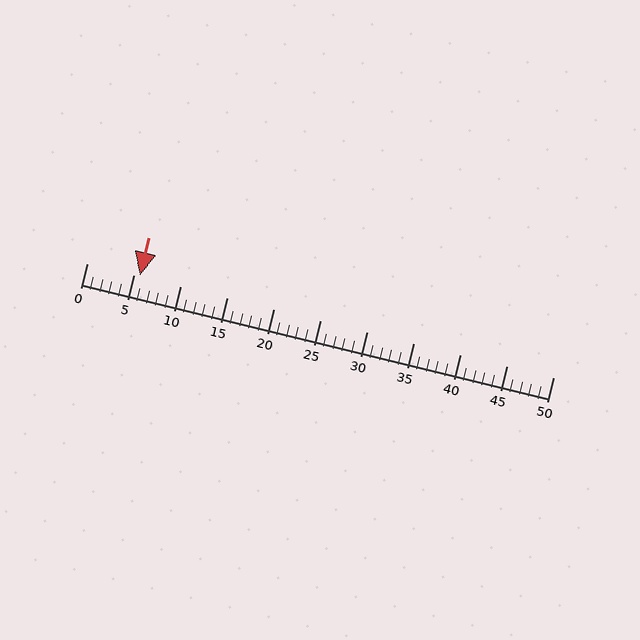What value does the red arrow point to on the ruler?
The red arrow points to approximately 6.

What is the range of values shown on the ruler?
The ruler shows values from 0 to 50.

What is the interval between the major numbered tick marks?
The major tick marks are spaced 5 units apart.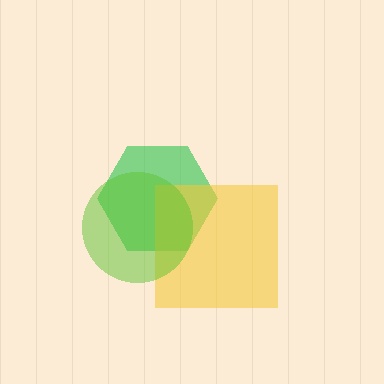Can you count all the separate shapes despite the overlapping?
Yes, there are 3 separate shapes.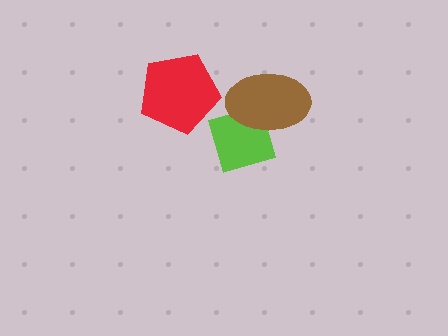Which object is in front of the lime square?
The brown ellipse is in front of the lime square.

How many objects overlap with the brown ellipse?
1 object overlaps with the brown ellipse.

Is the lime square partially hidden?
Yes, it is partially covered by another shape.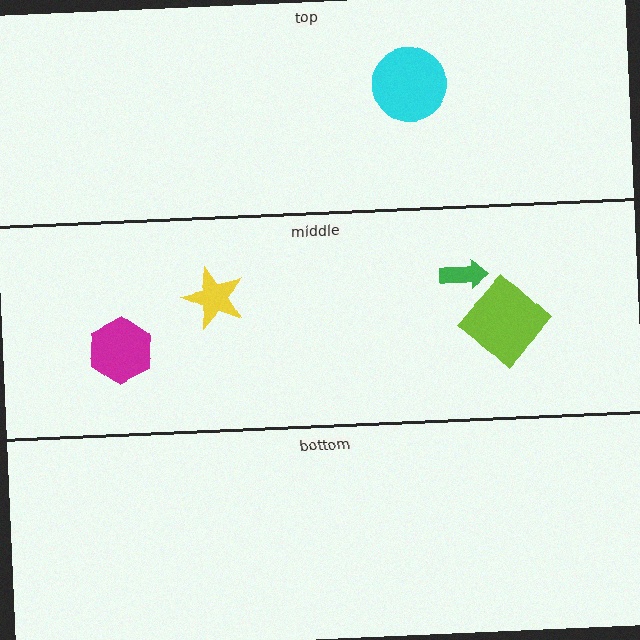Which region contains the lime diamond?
The middle region.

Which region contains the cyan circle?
The top region.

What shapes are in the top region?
The cyan circle.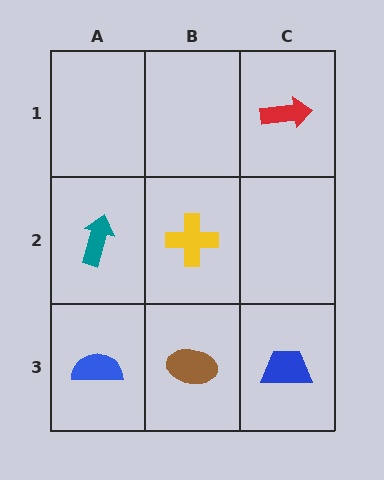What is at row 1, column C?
A red arrow.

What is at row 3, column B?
A brown ellipse.